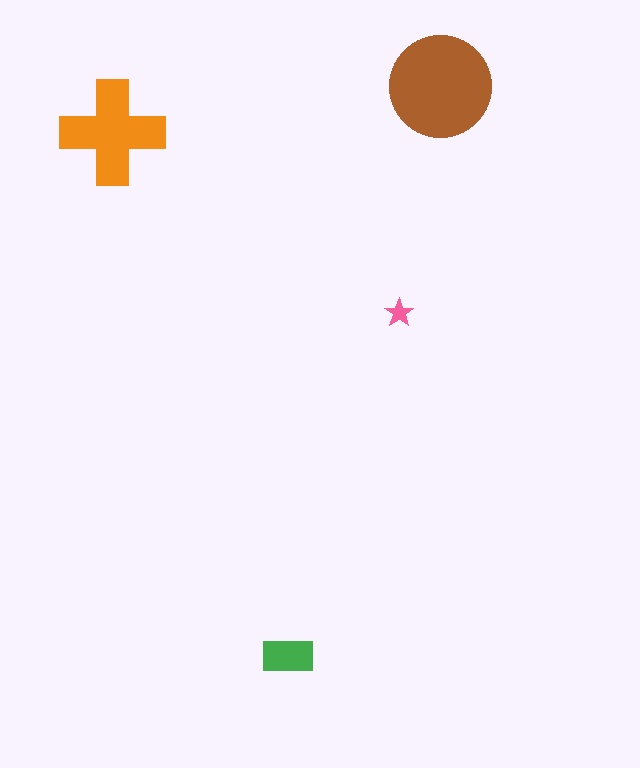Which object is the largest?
The brown circle.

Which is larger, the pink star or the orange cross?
The orange cross.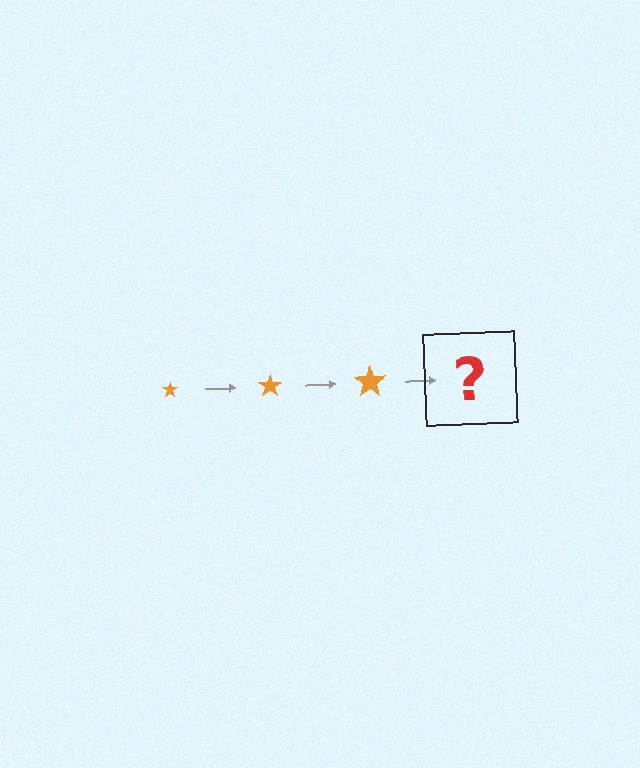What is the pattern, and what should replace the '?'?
The pattern is that the star gets progressively larger each step. The '?' should be an orange star, larger than the previous one.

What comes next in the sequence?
The next element should be an orange star, larger than the previous one.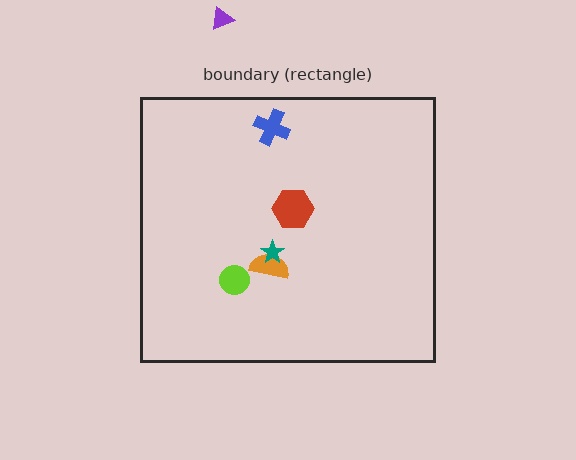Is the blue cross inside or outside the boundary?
Inside.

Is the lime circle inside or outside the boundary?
Inside.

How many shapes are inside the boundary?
5 inside, 1 outside.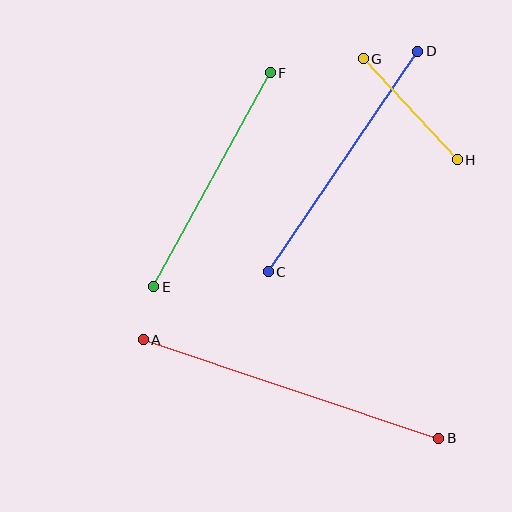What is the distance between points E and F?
The distance is approximately 243 pixels.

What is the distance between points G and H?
The distance is approximately 138 pixels.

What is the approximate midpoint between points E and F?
The midpoint is at approximately (212, 180) pixels.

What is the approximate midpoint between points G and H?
The midpoint is at approximately (410, 109) pixels.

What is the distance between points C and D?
The distance is approximately 266 pixels.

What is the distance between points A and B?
The distance is approximately 312 pixels.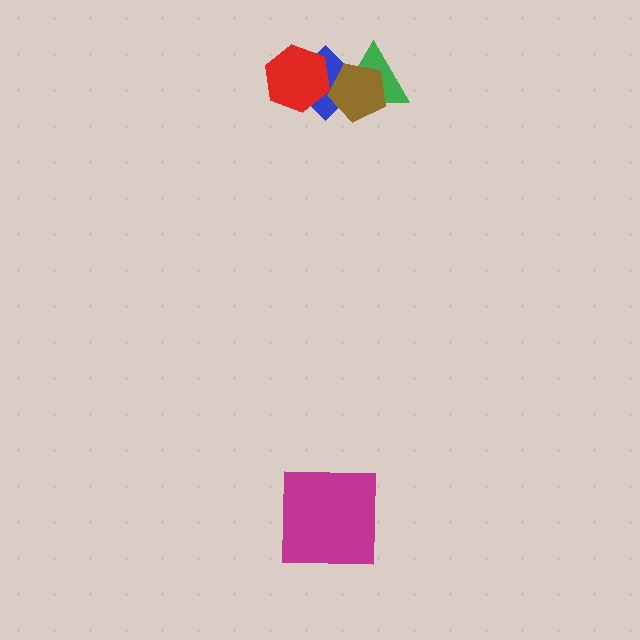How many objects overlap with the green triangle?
2 objects overlap with the green triangle.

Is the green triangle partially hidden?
Yes, it is partially covered by another shape.